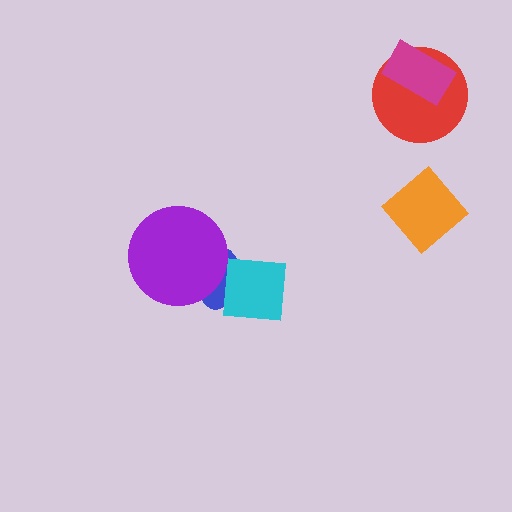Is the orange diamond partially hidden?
No, no other shape covers it.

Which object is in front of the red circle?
The magenta rectangle is in front of the red circle.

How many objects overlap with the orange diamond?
0 objects overlap with the orange diamond.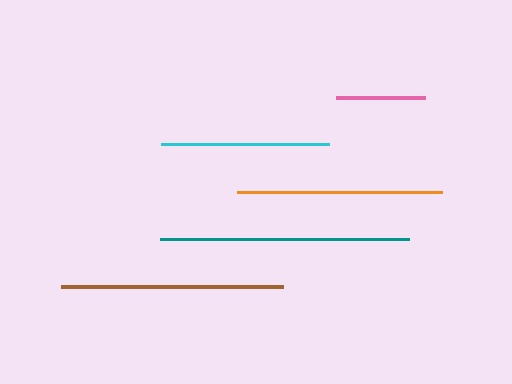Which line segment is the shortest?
The pink line is the shortest at approximately 89 pixels.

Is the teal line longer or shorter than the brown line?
The teal line is longer than the brown line.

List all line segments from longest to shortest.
From longest to shortest: teal, brown, orange, cyan, pink.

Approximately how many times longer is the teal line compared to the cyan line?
The teal line is approximately 1.5 times the length of the cyan line.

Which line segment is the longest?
The teal line is the longest at approximately 250 pixels.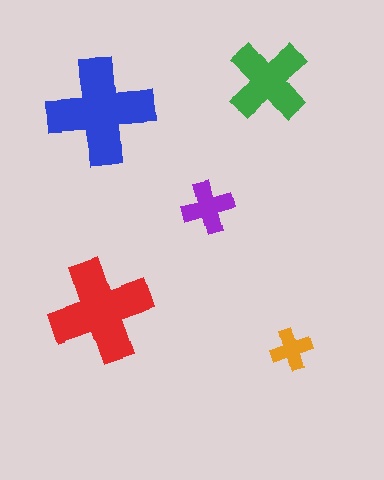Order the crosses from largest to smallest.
the blue one, the red one, the green one, the purple one, the orange one.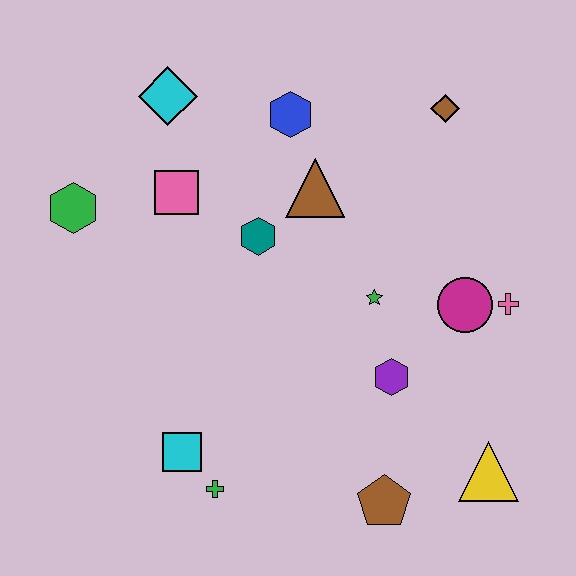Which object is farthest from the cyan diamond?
The yellow triangle is farthest from the cyan diamond.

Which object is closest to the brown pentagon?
The yellow triangle is closest to the brown pentagon.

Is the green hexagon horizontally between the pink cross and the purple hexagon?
No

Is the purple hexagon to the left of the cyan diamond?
No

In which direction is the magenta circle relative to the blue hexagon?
The magenta circle is below the blue hexagon.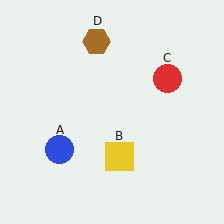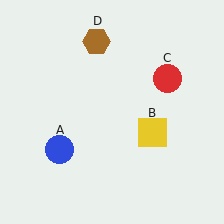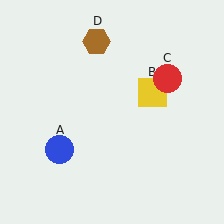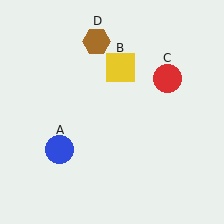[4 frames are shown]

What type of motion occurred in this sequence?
The yellow square (object B) rotated counterclockwise around the center of the scene.